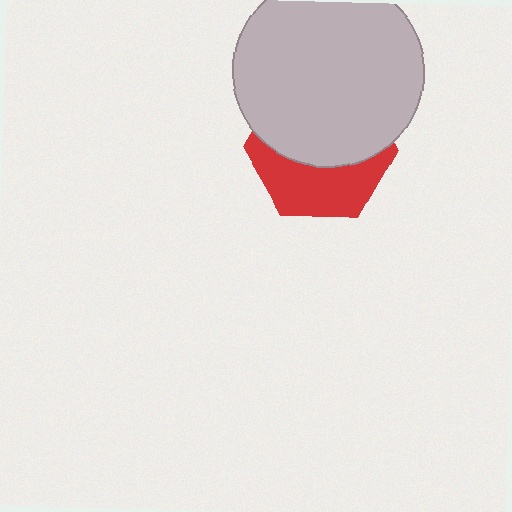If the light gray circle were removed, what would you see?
You would see the complete red hexagon.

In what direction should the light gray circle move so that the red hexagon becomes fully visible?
The light gray circle should move up. That is the shortest direction to clear the overlap and leave the red hexagon fully visible.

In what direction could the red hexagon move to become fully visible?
The red hexagon could move down. That would shift it out from behind the light gray circle entirely.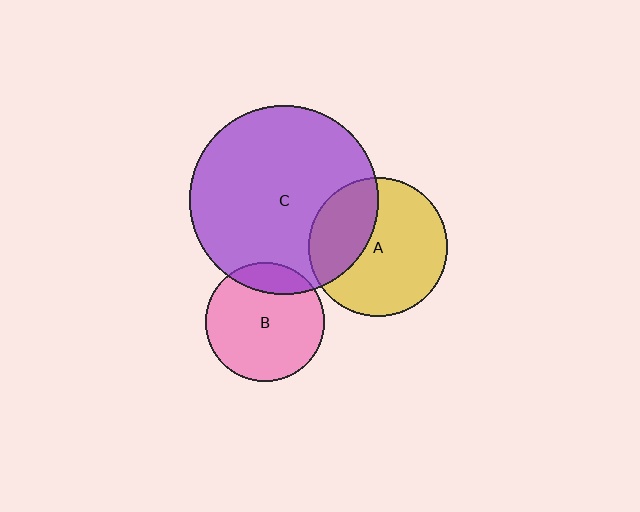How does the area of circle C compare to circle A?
Approximately 1.8 times.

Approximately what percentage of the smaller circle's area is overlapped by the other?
Approximately 15%.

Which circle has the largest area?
Circle C (purple).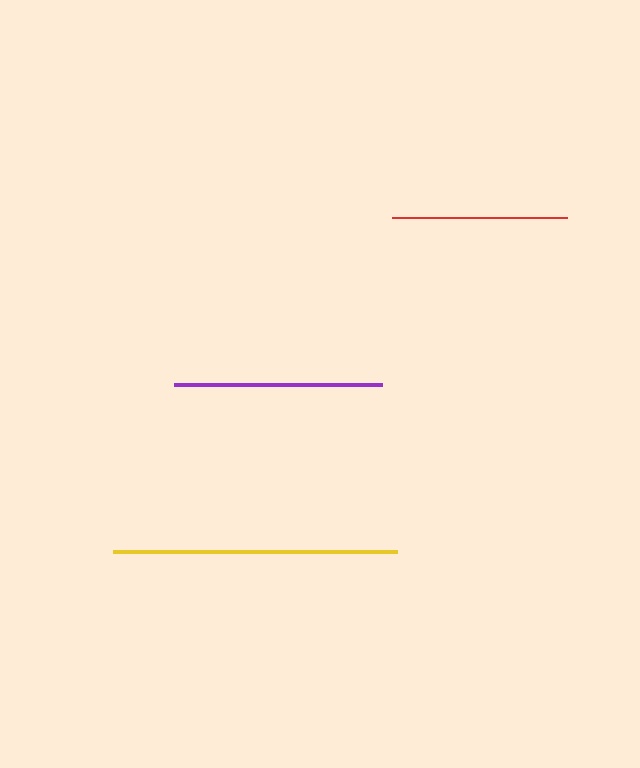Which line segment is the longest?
The yellow line is the longest at approximately 283 pixels.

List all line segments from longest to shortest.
From longest to shortest: yellow, purple, red.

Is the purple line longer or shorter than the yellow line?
The yellow line is longer than the purple line.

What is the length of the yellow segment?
The yellow segment is approximately 283 pixels long.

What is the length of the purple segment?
The purple segment is approximately 208 pixels long.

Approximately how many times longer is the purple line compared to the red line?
The purple line is approximately 1.2 times the length of the red line.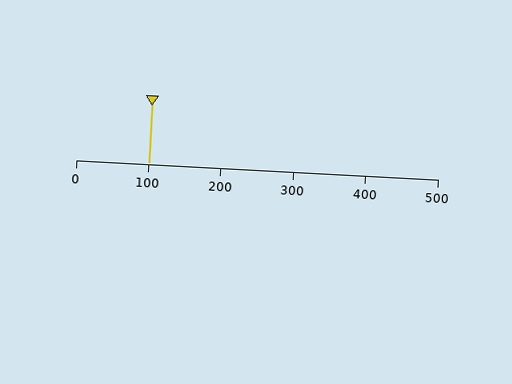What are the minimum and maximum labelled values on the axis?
The axis runs from 0 to 500.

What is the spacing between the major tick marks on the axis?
The major ticks are spaced 100 apart.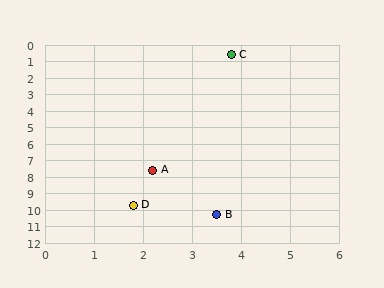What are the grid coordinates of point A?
Point A is at approximately (2.2, 7.6).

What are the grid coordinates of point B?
Point B is at approximately (3.5, 10.3).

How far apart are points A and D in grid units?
Points A and D are about 2.1 grid units apart.